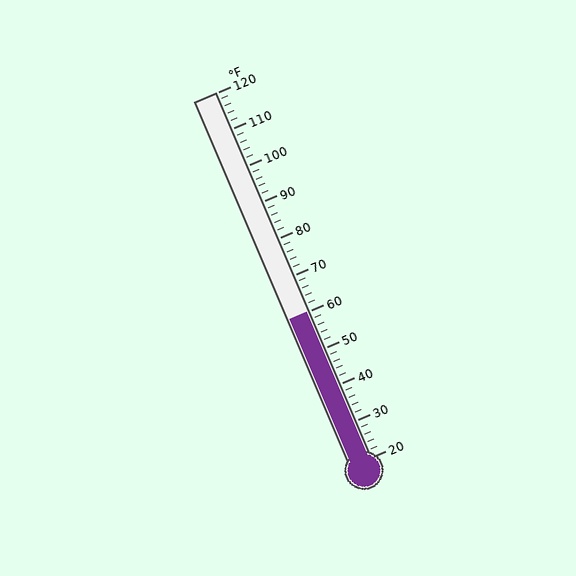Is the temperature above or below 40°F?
The temperature is above 40°F.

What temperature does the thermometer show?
The thermometer shows approximately 60°F.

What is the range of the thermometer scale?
The thermometer scale ranges from 20°F to 120°F.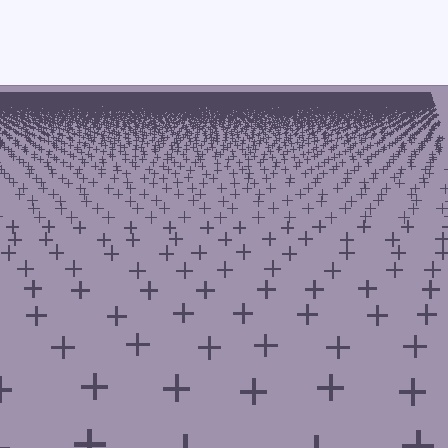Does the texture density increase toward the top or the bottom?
Density increases toward the top.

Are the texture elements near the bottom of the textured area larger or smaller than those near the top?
Larger. Near the bottom, elements are closer to the viewer and appear at a bigger on-screen size.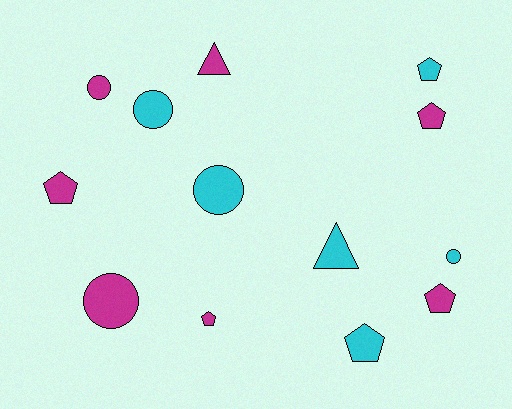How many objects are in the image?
There are 13 objects.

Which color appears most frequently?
Magenta, with 7 objects.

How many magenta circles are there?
There are 2 magenta circles.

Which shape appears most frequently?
Pentagon, with 6 objects.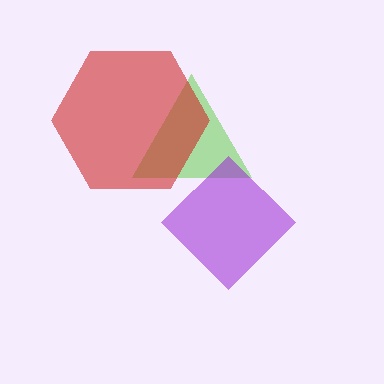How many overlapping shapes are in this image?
There are 3 overlapping shapes in the image.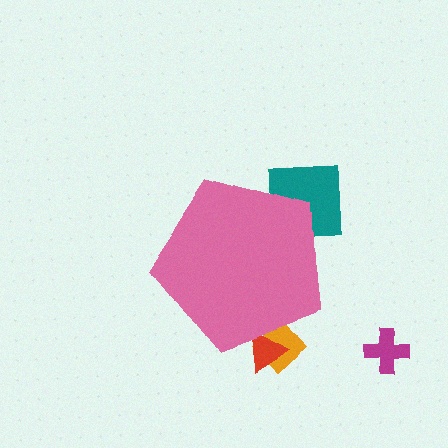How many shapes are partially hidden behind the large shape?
3 shapes are partially hidden.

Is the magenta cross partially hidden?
No, the magenta cross is fully visible.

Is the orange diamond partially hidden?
Yes, the orange diamond is partially hidden behind the pink pentagon.